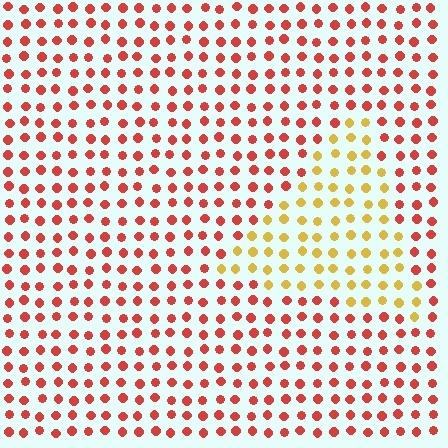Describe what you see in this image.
The image is filled with small red elements in a uniform arrangement. A triangle-shaped region is visible where the elements are tinted to a slightly different hue, forming a subtle color boundary.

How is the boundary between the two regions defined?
The boundary is defined purely by a slight shift in hue (about 48 degrees). Spacing, size, and orientation are identical on both sides.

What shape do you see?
I see a triangle.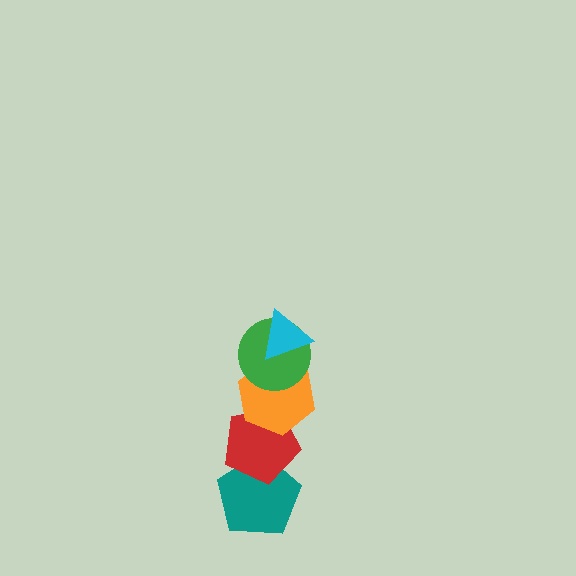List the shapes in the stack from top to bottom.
From top to bottom: the cyan triangle, the green circle, the orange hexagon, the red pentagon, the teal pentagon.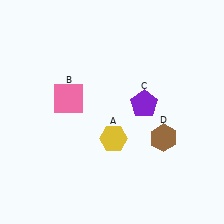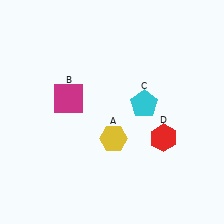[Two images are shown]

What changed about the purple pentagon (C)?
In Image 1, C is purple. In Image 2, it changed to cyan.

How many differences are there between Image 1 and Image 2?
There are 3 differences between the two images.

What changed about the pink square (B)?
In Image 1, B is pink. In Image 2, it changed to magenta.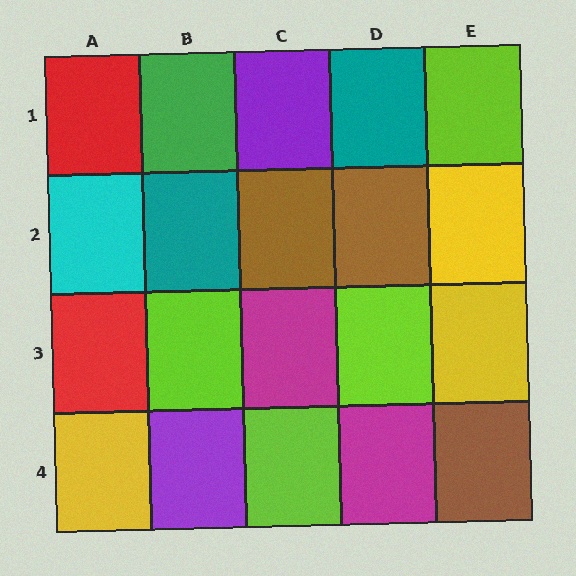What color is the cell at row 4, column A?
Yellow.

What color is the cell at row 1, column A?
Red.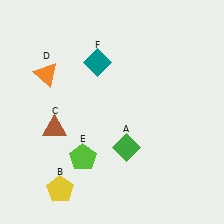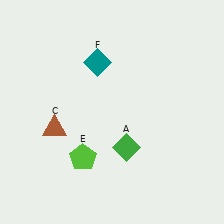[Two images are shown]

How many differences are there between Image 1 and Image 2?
There are 2 differences between the two images.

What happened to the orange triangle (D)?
The orange triangle (D) was removed in Image 2. It was in the top-left area of Image 1.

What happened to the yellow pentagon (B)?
The yellow pentagon (B) was removed in Image 2. It was in the bottom-left area of Image 1.